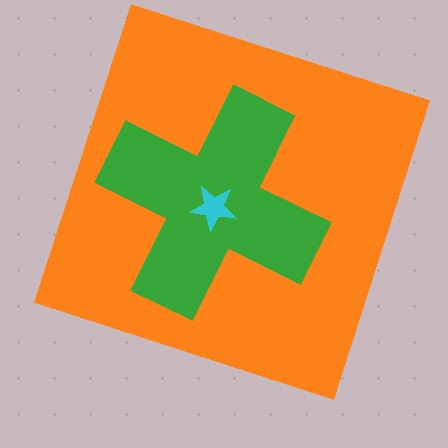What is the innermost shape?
The cyan star.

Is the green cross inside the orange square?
Yes.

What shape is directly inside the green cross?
The cyan star.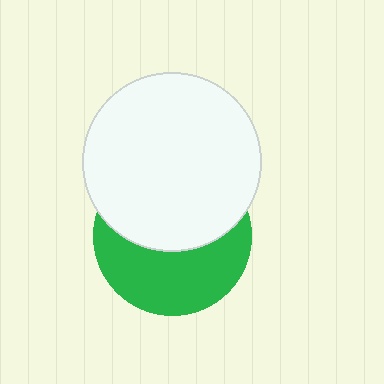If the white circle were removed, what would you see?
You would see the complete green circle.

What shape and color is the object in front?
The object in front is a white circle.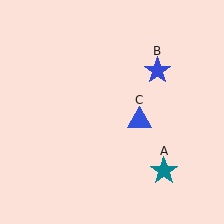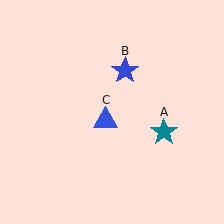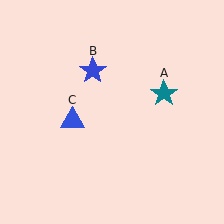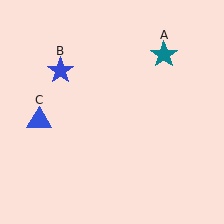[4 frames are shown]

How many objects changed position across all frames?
3 objects changed position: teal star (object A), blue star (object B), blue triangle (object C).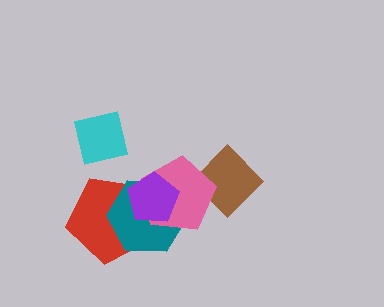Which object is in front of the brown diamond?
The pink pentagon is in front of the brown diamond.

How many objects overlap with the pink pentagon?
4 objects overlap with the pink pentagon.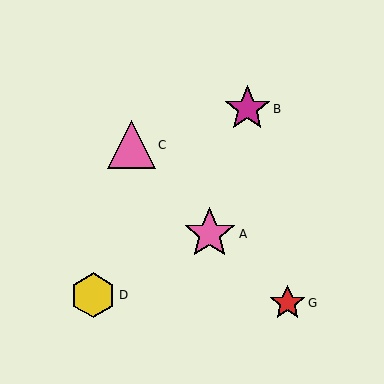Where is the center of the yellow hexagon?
The center of the yellow hexagon is at (93, 295).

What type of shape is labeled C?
Shape C is a pink triangle.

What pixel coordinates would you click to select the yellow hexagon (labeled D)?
Click at (93, 295) to select the yellow hexagon D.